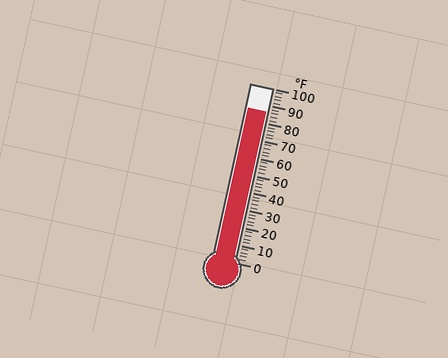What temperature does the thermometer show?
The thermometer shows approximately 86°F.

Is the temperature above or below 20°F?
The temperature is above 20°F.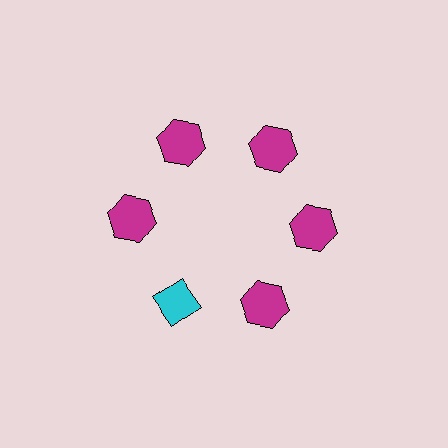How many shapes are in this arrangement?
There are 6 shapes arranged in a ring pattern.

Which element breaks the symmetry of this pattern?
The cyan diamond at roughly the 7 o'clock position breaks the symmetry. All other shapes are magenta hexagons.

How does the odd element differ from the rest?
It differs in both color (cyan instead of magenta) and shape (diamond instead of hexagon).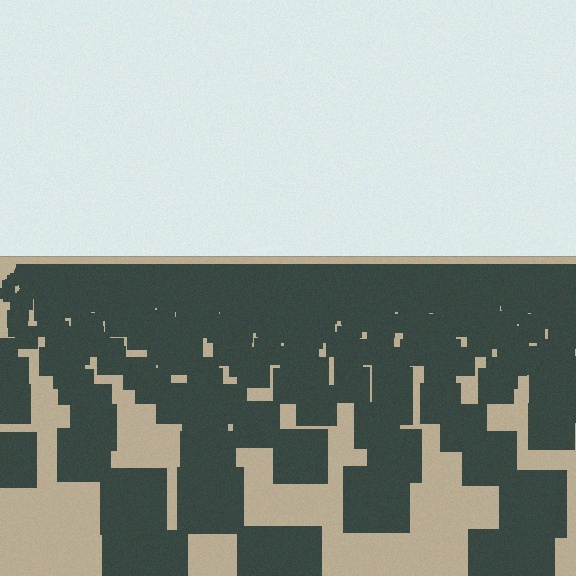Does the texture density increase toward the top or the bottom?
Density increases toward the top.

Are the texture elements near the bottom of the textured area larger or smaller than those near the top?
Larger. Near the bottom, elements are closer to the viewer and appear at a bigger on-screen size.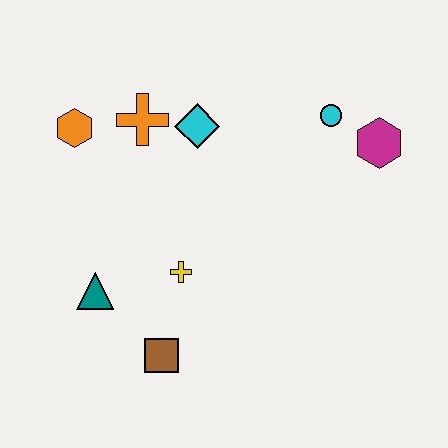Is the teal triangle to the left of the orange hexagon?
No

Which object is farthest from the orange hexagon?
The magenta hexagon is farthest from the orange hexagon.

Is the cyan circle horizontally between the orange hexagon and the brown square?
No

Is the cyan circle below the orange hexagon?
No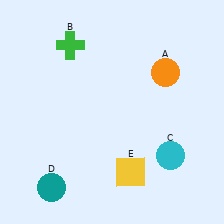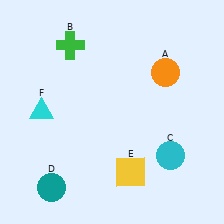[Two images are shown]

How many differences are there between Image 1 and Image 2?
There is 1 difference between the two images.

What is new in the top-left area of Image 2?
A cyan triangle (F) was added in the top-left area of Image 2.